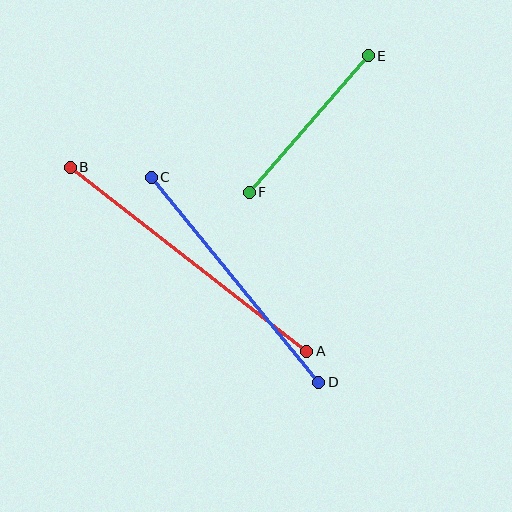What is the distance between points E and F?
The distance is approximately 181 pixels.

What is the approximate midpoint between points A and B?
The midpoint is at approximately (188, 259) pixels.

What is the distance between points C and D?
The distance is approximately 265 pixels.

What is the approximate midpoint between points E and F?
The midpoint is at approximately (309, 124) pixels.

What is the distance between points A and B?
The distance is approximately 300 pixels.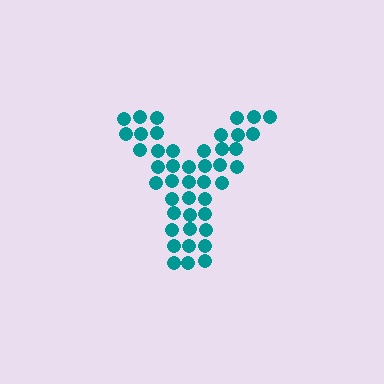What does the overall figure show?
The overall figure shows the letter Y.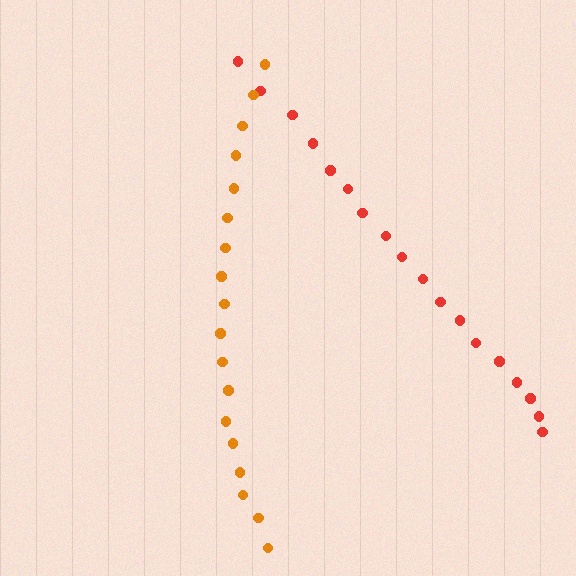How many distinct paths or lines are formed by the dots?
There are 2 distinct paths.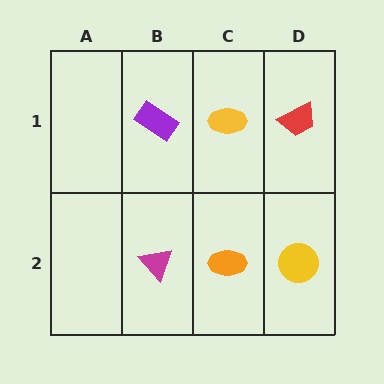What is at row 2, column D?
A yellow circle.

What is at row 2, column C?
An orange ellipse.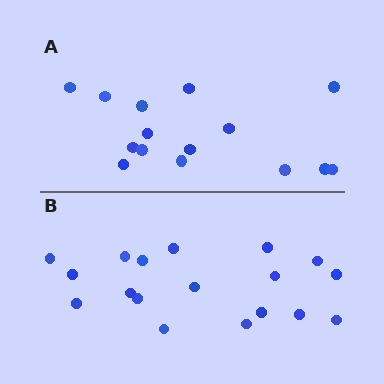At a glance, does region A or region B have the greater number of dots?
Region B (the bottom region) has more dots.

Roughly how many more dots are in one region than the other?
Region B has just a few more — roughly 2 or 3 more dots than region A.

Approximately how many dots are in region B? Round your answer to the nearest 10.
About 20 dots. (The exact count is 18, which rounds to 20.)